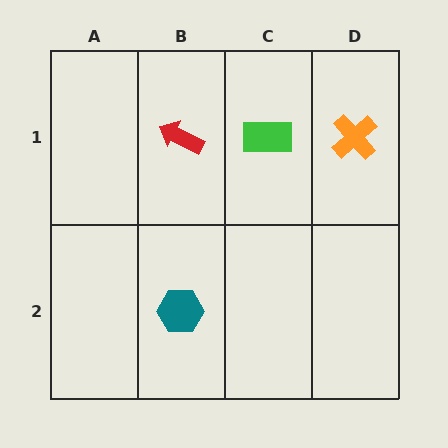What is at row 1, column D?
An orange cross.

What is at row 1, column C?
A green rectangle.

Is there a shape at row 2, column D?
No, that cell is empty.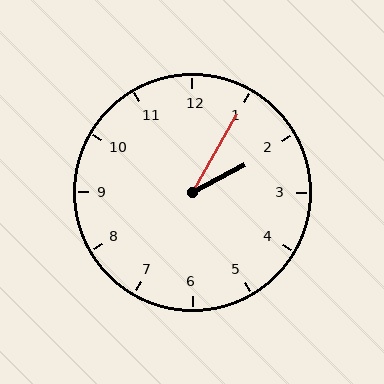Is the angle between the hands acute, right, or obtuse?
It is acute.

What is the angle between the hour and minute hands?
Approximately 32 degrees.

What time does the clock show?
2:05.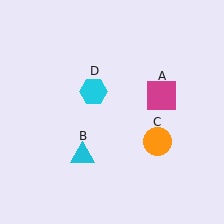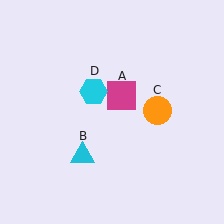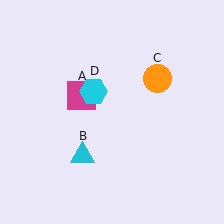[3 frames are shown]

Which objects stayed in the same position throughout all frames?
Cyan triangle (object B) and cyan hexagon (object D) remained stationary.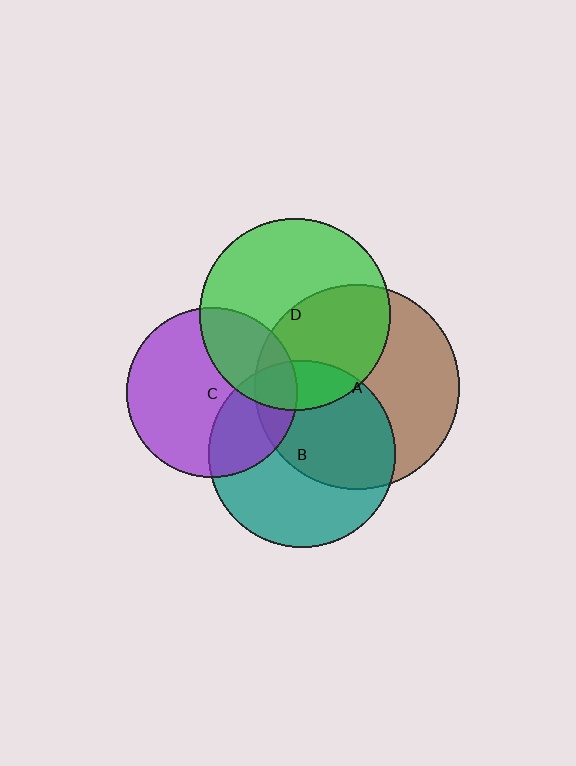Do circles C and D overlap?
Yes.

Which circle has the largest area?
Circle A (brown).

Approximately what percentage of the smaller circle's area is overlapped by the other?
Approximately 30%.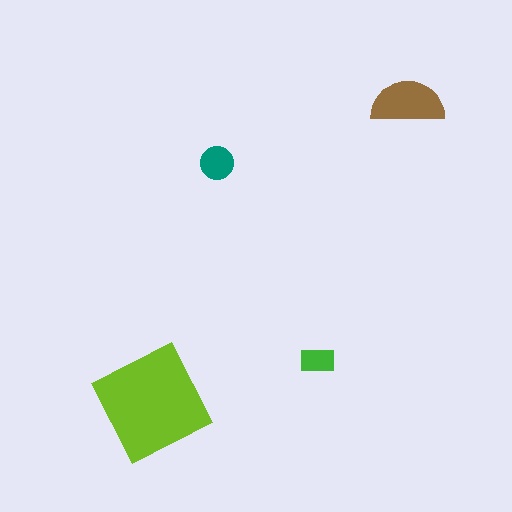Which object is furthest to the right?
The brown semicircle is rightmost.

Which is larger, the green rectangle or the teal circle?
The teal circle.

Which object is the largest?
The lime square.